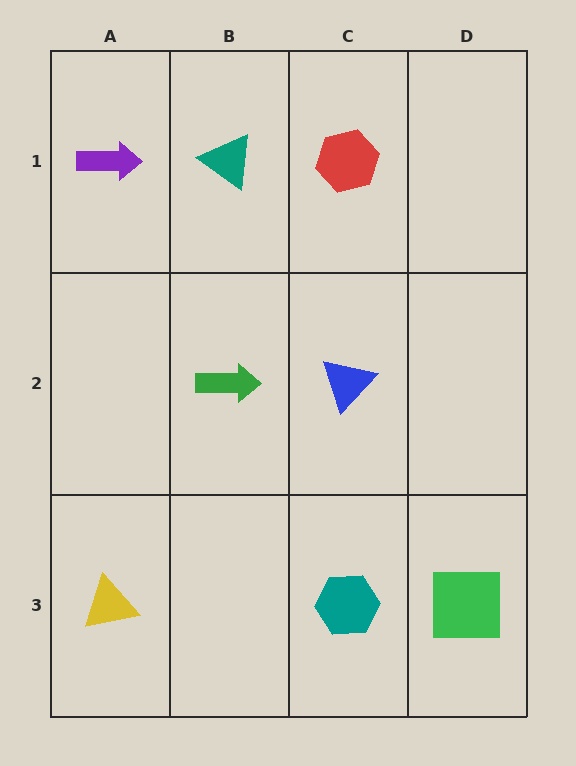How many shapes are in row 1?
3 shapes.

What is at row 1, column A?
A purple arrow.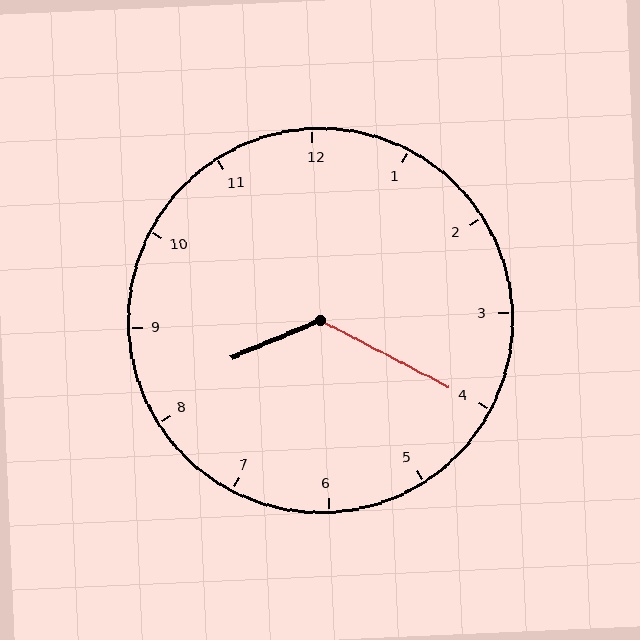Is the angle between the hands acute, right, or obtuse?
It is obtuse.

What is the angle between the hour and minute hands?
Approximately 130 degrees.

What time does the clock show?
8:20.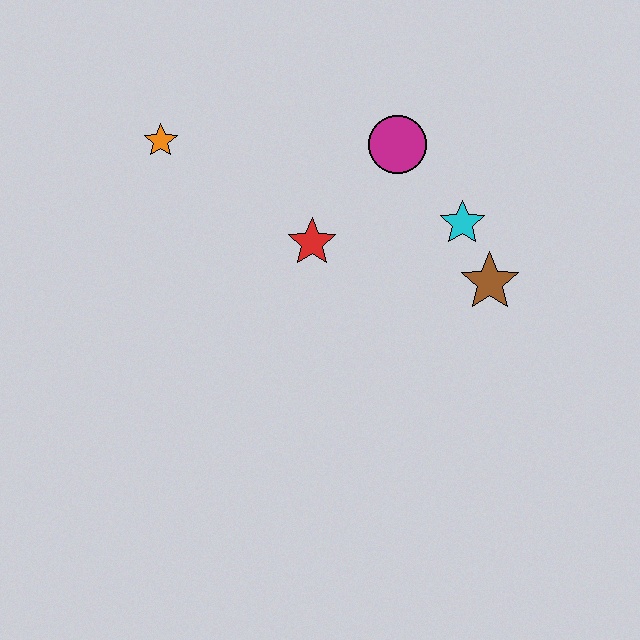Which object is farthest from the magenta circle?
The orange star is farthest from the magenta circle.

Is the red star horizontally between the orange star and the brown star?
Yes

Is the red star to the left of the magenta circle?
Yes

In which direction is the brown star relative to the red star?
The brown star is to the right of the red star.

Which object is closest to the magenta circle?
The cyan star is closest to the magenta circle.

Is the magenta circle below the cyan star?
No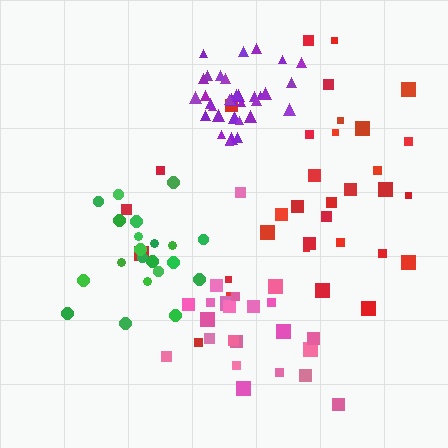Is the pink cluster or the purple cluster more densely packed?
Purple.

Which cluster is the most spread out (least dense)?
Red.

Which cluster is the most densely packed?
Purple.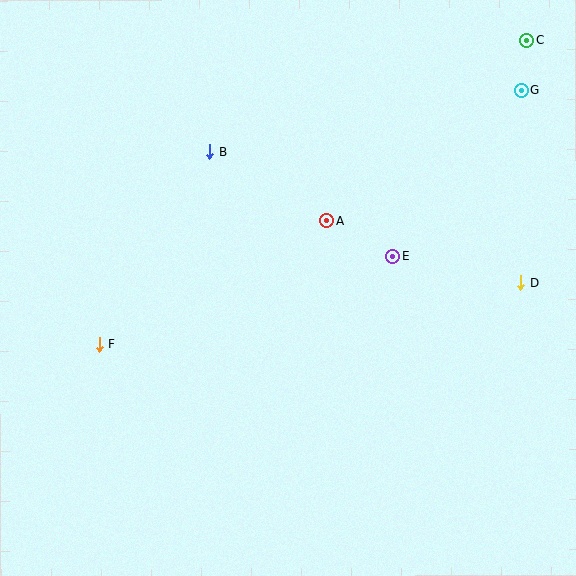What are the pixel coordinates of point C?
Point C is at (527, 40).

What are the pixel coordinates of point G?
Point G is at (522, 91).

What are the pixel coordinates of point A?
Point A is at (326, 221).